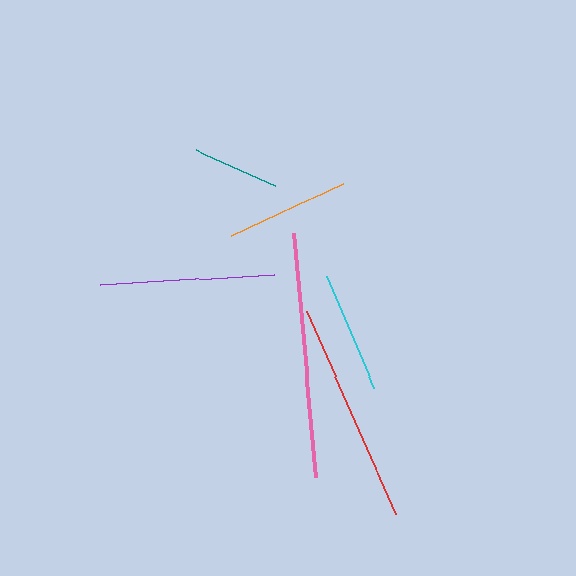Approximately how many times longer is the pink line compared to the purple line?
The pink line is approximately 1.4 times the length of the purple line.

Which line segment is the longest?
The pink line is the longest at approximately 244 pixels.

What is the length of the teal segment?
The teal segment is approximately 87 pixels long.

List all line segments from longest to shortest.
From longest to shortest: pink, red, purple, orange, cyan, teal.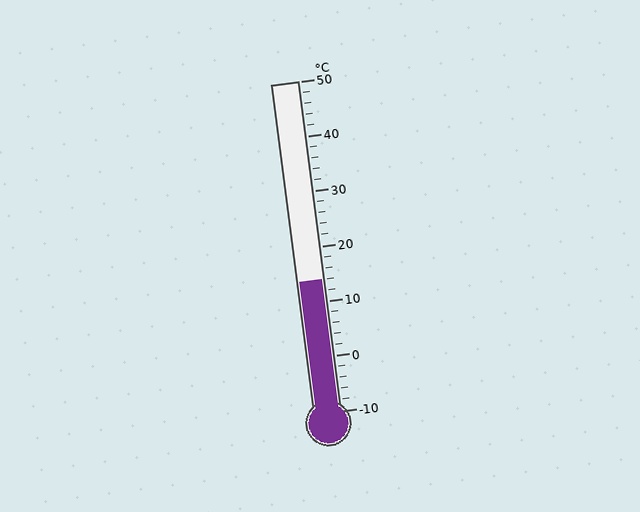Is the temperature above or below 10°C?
The temperature is above 10°C.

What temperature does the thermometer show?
The thermometer shows approximately 14°C.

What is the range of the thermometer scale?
The thermometer scale ranges from -10°C to 50°C.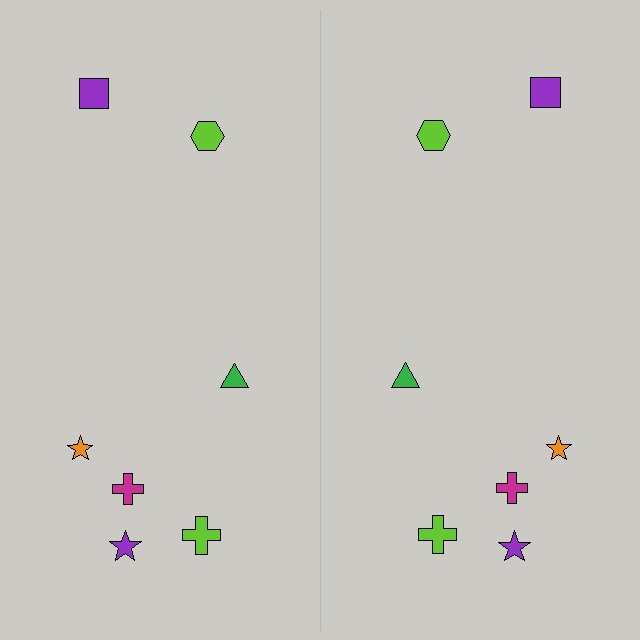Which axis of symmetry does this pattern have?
The pattern has a vertical axis of symmetry running through the center of the image.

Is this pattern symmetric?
Yes, this pattern has bilateral (reflection) symmetry.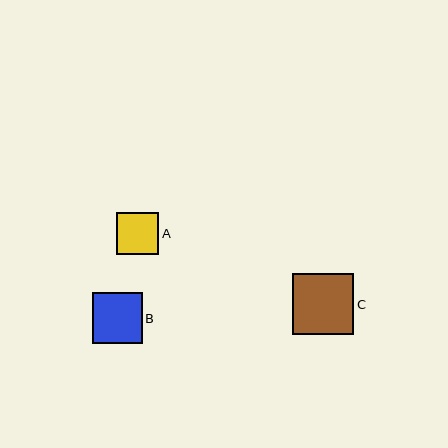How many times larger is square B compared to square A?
Square B is approximately 1.2 times the size of square A.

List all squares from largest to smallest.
From largest to smallest: C, B, A.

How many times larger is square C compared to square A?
Square C is approximately 1.4 times the size of square A.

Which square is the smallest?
Square A is the smallest with a size of approximately 42 pixels.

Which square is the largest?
Square C is the largest with a size of approximately 61 pixels.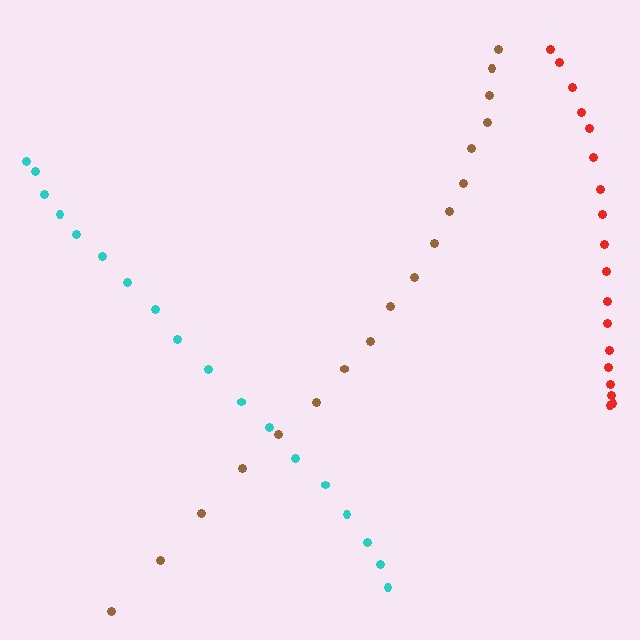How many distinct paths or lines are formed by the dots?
There are 3 distinct paths.